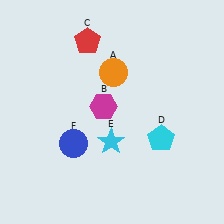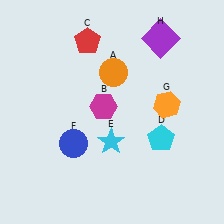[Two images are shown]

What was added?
An orange hexagon (G), a purple square (H) were added in Image 2.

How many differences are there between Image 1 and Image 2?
There are 2 differences between the two images.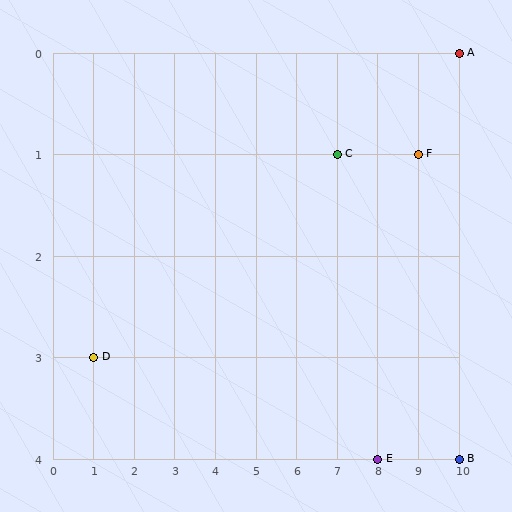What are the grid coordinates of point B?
Point B is at grid coordinates (10, 4).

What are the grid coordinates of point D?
Point D is at grid coordinates (1, 3).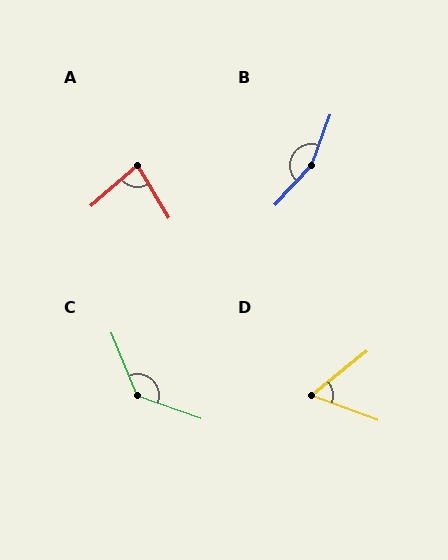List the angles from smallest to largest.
D (59°), A (80°), C (132°), B (158°).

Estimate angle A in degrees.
Approximately 80 degrees.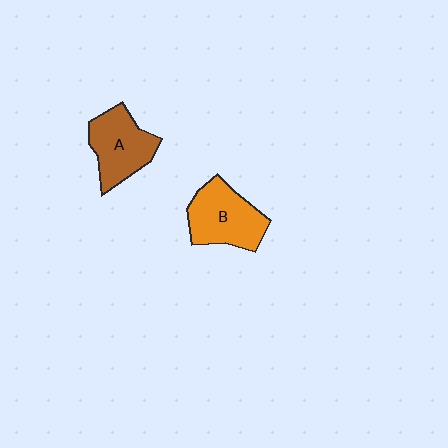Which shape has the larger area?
Shape B (orange).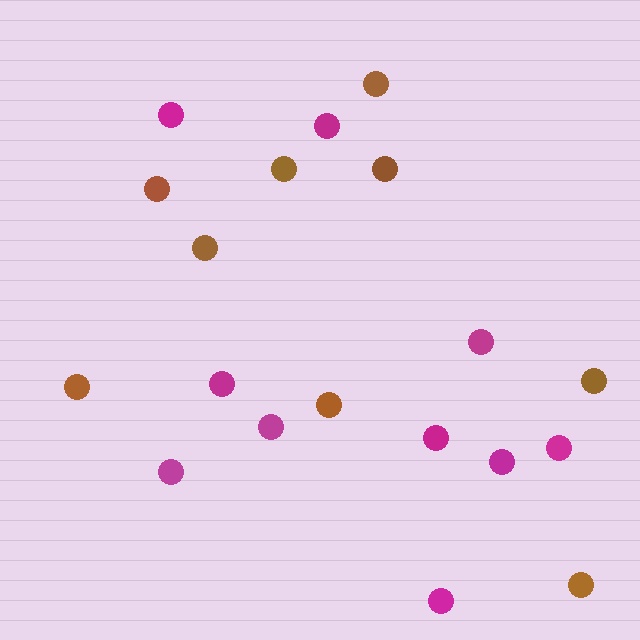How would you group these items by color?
There are 2 groups: one group of brown circles (9) and one group of magenta circles (10).